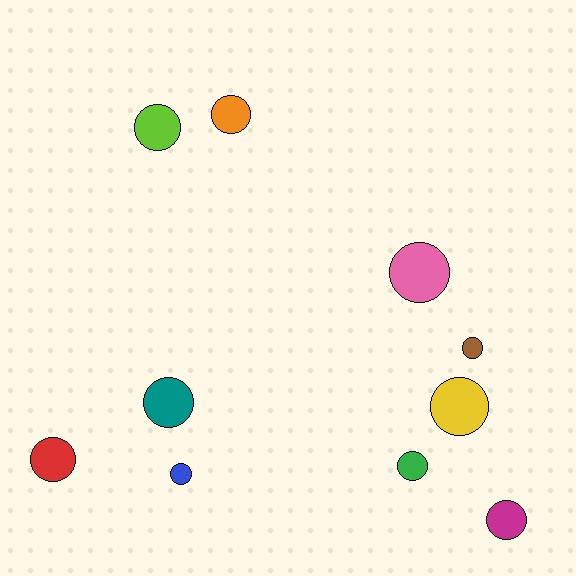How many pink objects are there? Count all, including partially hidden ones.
There is 1 pink object.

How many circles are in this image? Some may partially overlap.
There are 10 circles.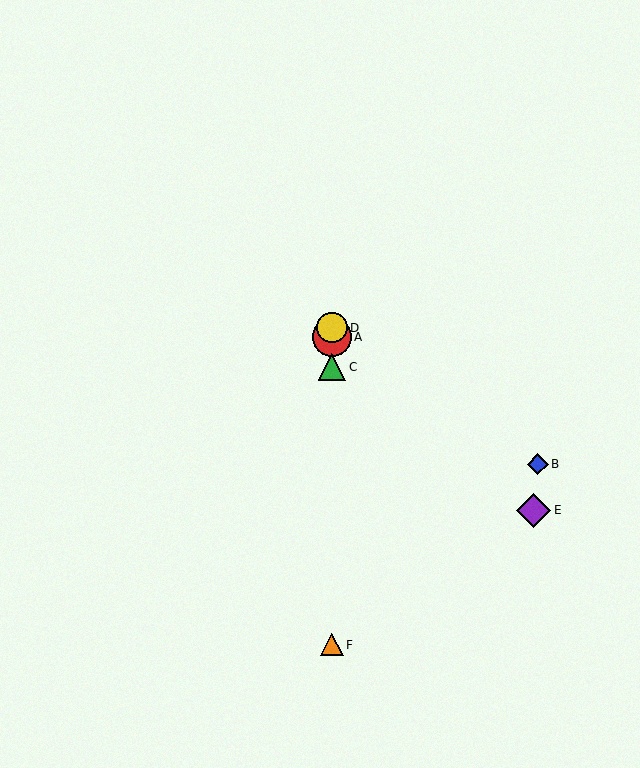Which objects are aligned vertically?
Objects A, C, D, F are aligned vertically.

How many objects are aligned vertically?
4 objects (A, C, D, F) are aligned vertically.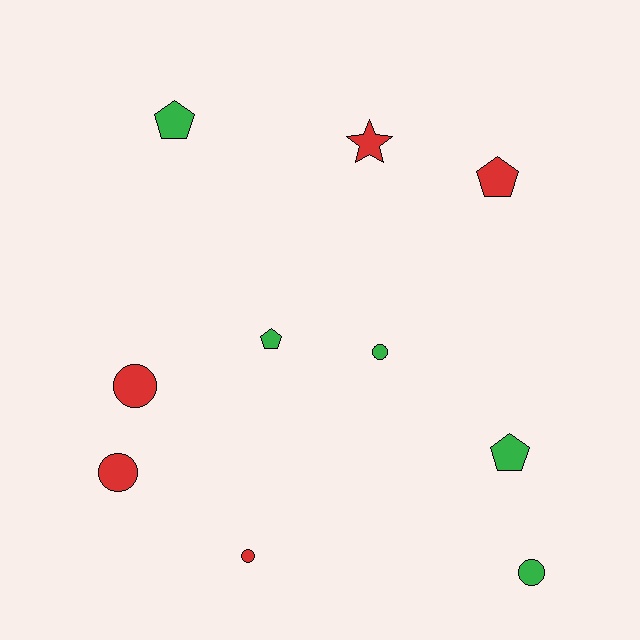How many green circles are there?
There are 2 green circles.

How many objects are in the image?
There are 10 objects.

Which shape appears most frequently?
Circle, with 5 objects.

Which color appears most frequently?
Green, with 5 objects.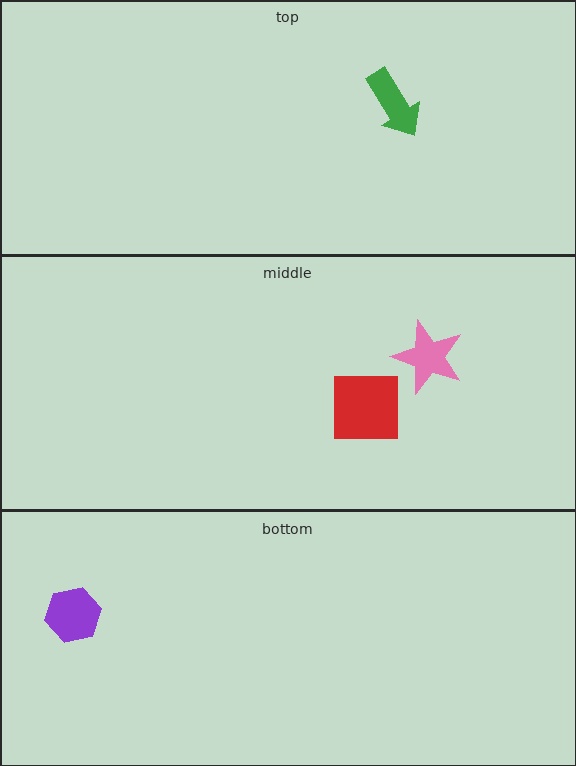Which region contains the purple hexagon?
The bottom region.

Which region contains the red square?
The middle region.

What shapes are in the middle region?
The pink star, the red square.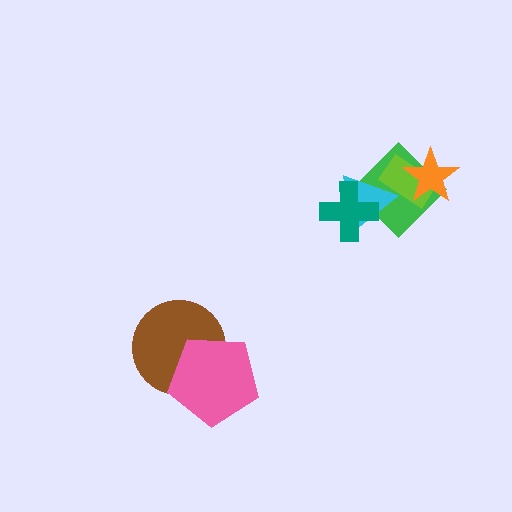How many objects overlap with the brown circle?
1 object overlaps with the brown circle.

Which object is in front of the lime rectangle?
The orange star is in front of the lime rectangle.